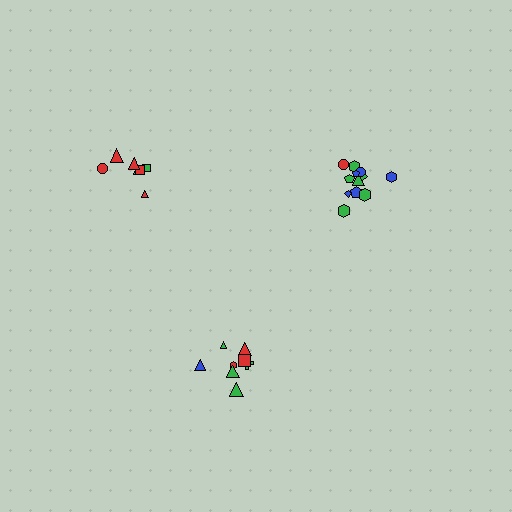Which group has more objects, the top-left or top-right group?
The top-right group.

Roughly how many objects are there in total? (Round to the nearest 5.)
Roughly 25 objects in total.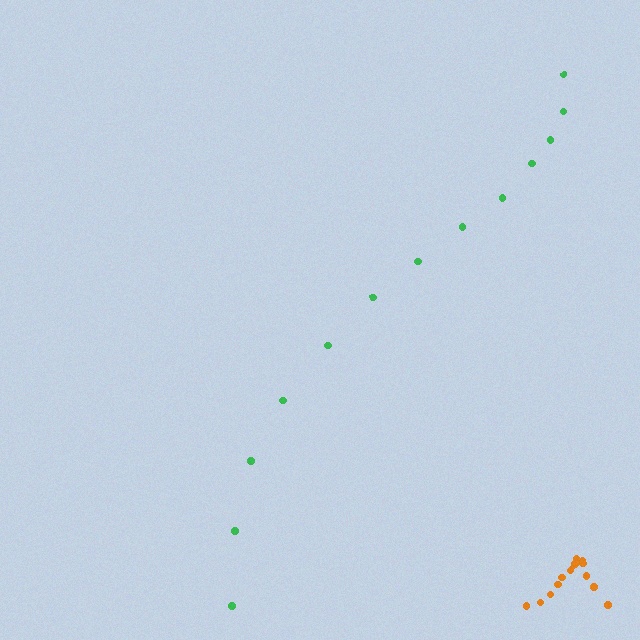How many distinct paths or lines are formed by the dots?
There are 2 distinct paths.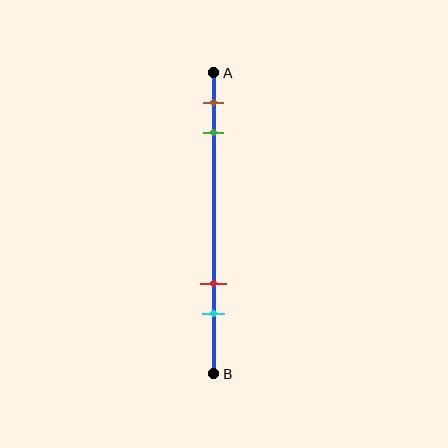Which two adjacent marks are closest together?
The brown and green marks are the closest adjacent pair.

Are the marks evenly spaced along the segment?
No, the marks are not evenly spaced.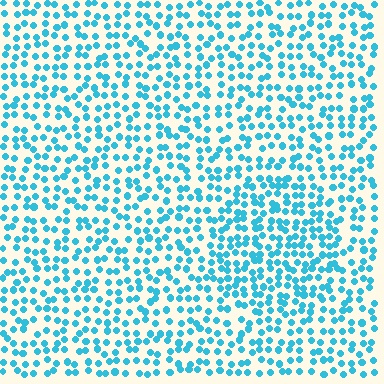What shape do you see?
I see a circle.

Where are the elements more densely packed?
The elements are more densely packed inside the circle boundary.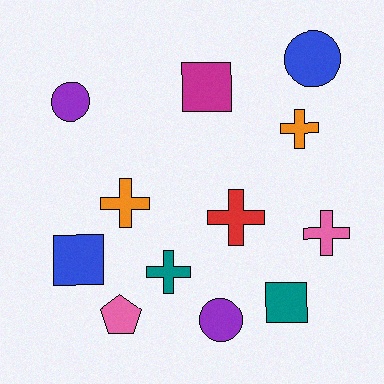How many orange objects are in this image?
There are 2 orange objects.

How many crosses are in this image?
There are 5 crosses.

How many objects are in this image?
There are 12 objects.